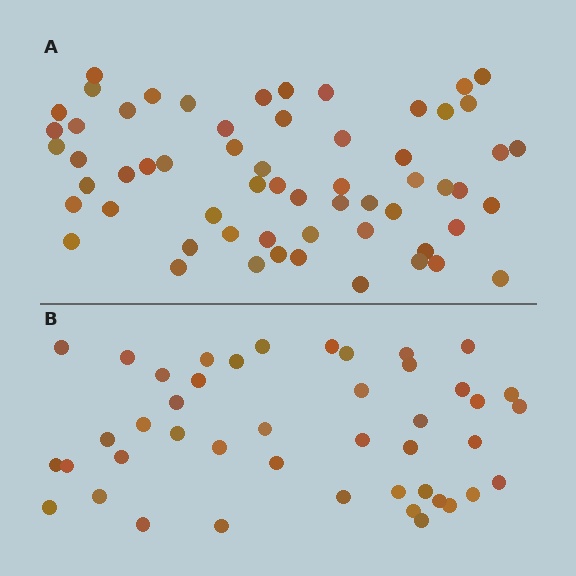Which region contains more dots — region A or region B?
Region A (the top region) has more dots.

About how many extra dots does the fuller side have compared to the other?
Region A has approximately 15 more dots than region B.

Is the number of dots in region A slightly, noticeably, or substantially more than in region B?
Region A has noticeably more, but not dramatically so. The ratio is roughly 1.4 to 1.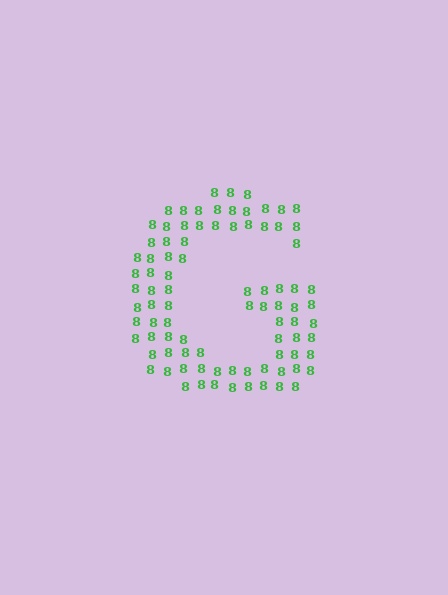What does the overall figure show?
The overall figure shows the letter G.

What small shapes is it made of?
It is made of small digit 8's.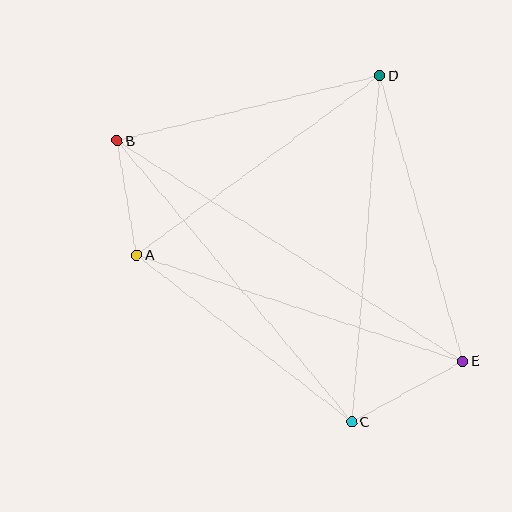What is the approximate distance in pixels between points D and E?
The distance between D and E is approximately 297 pixels.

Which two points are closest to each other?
Points A and B are closest to each other.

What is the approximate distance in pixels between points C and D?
The distance between C and D is approximately 347 pixels.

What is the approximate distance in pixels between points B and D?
The distance between B and D is approximately 271 pixels.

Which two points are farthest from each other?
Points B and E are farthest from each other.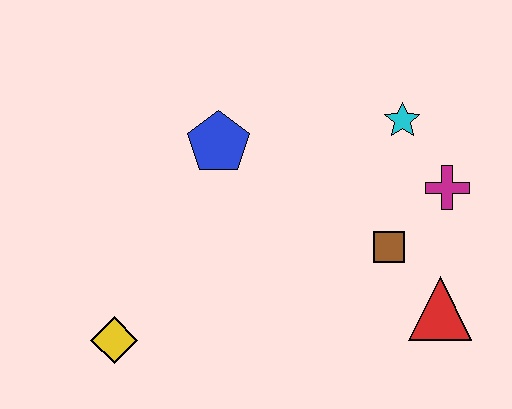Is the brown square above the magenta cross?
No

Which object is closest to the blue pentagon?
The cyan star is closest to the blue pentagon.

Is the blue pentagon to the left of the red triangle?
Yes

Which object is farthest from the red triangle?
The yellow diamond is farthest from the red triangle.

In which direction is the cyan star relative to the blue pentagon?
The cyan star is to the right of the blue pentagon.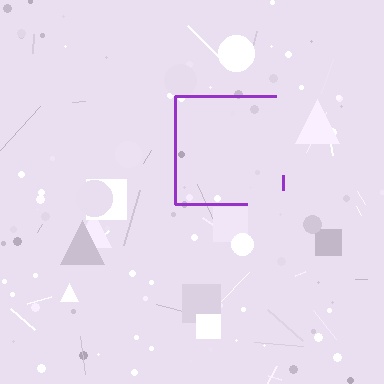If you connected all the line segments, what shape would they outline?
They would outline a square.